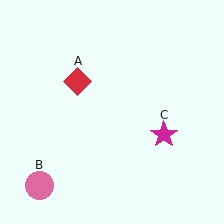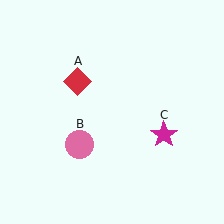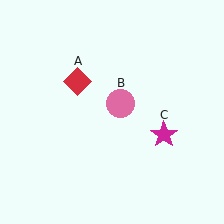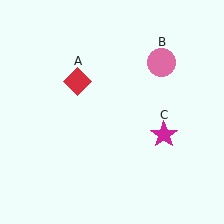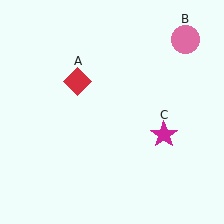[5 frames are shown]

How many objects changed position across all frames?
1 object changed position: pink circle (object B).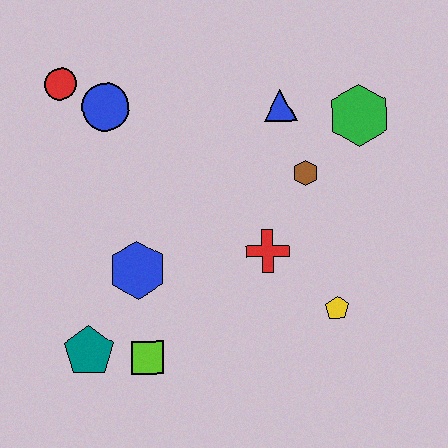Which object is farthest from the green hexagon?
The teal pentagon is farthest from the green hexagon.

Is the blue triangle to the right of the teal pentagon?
Yes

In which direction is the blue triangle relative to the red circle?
The blue triangle is to the right of the red circle.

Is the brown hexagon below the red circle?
Yes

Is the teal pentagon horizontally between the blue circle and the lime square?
No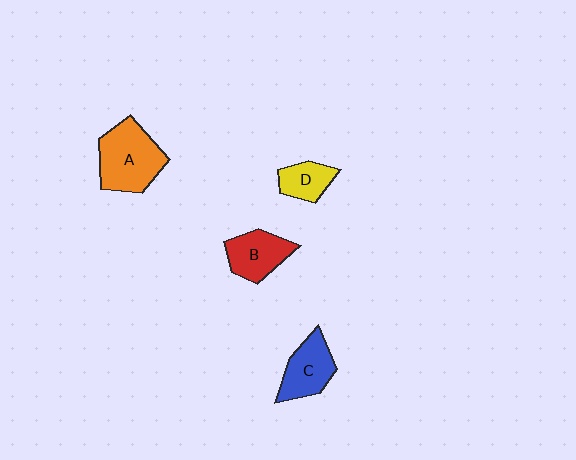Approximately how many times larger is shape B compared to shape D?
Approximately 1.4 times.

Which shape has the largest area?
Shape A (orange).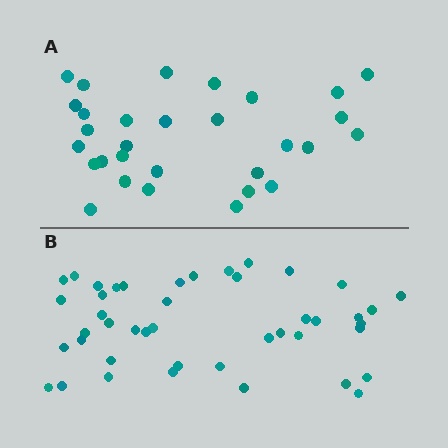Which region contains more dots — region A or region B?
Region B (the bottom region) has more dots.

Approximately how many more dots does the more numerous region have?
Region B has approximately 15 more dots than region A.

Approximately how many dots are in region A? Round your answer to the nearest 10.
About 30 dots.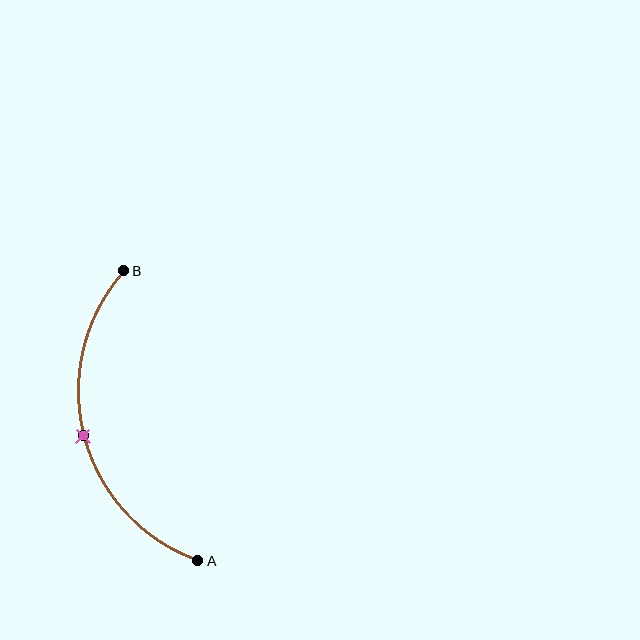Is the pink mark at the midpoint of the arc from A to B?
Yes. The pink mark lies on the arc at equal arc-length from both A and B — it is the arc midpoint.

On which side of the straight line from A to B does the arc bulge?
The arc bulges to the left of the straight line connecting A and B.